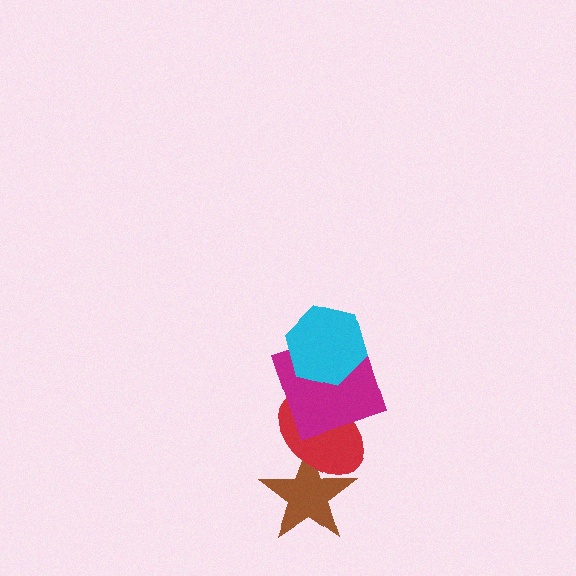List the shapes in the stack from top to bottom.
From top to bottom: the cyan hexagon, the magenta square, the red ellipse, the brown star.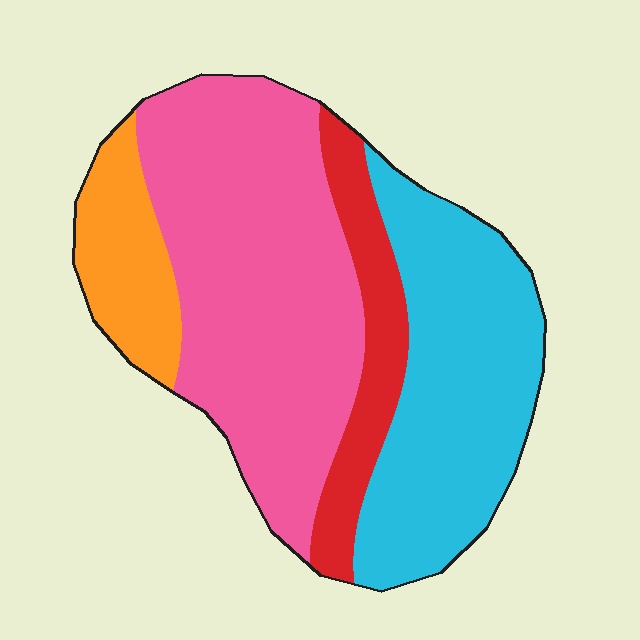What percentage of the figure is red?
Red covers 12% of the figure.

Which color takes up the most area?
Pink, at roughly 45%.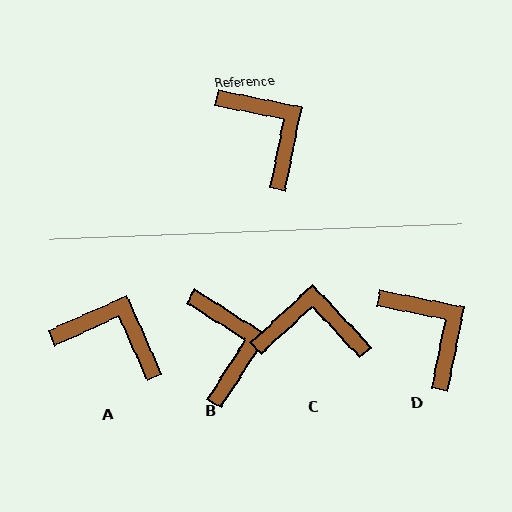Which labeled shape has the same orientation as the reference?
D.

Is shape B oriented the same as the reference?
No, it is off by about 21 degrees.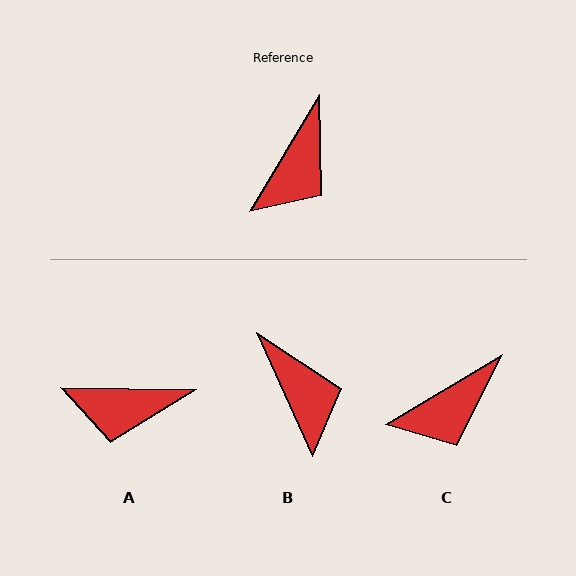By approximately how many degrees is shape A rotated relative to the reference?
Approximately 60 degrees clockwise.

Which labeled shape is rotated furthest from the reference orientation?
A, about 60 degrees away.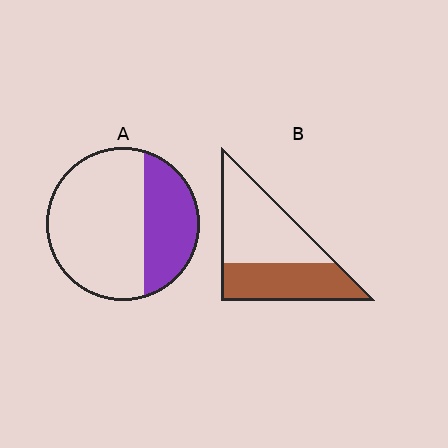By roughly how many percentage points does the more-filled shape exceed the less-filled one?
By roughly 10 percentage points (B over A).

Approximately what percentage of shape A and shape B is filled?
A is approximately 35% and B is approximately 45%.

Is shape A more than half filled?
No.